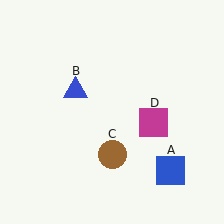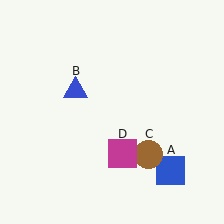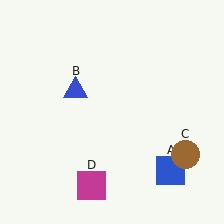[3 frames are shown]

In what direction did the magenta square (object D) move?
The magenta square (object D) moved down and to the left.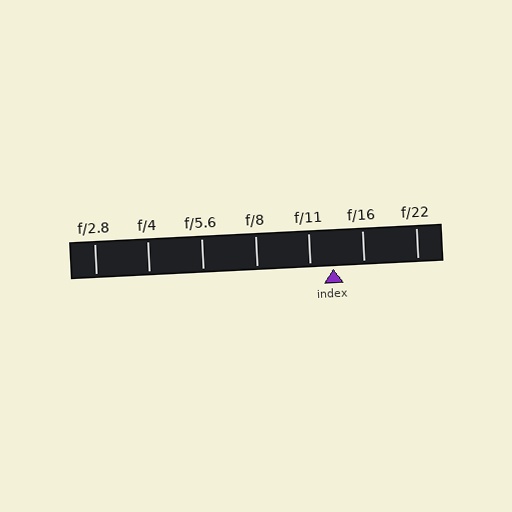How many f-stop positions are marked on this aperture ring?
There are 7 f-stop positions marked.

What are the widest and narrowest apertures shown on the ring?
The widest aperture shown is f/2.8 and the narrowest is f/22.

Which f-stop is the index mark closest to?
The index mark is closest to f/11.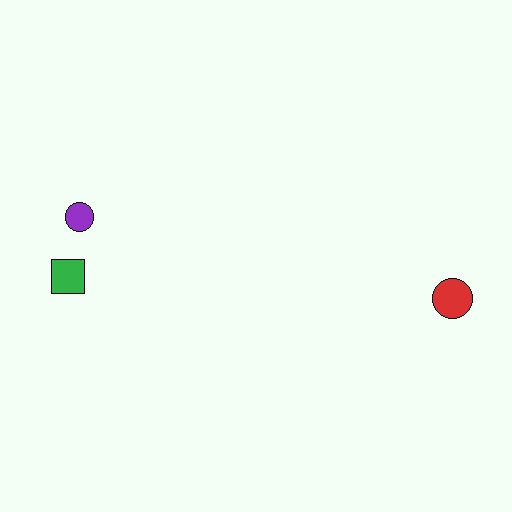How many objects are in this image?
There are 3 objects.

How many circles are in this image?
There are 2 circles.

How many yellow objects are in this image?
There are no yellow objects.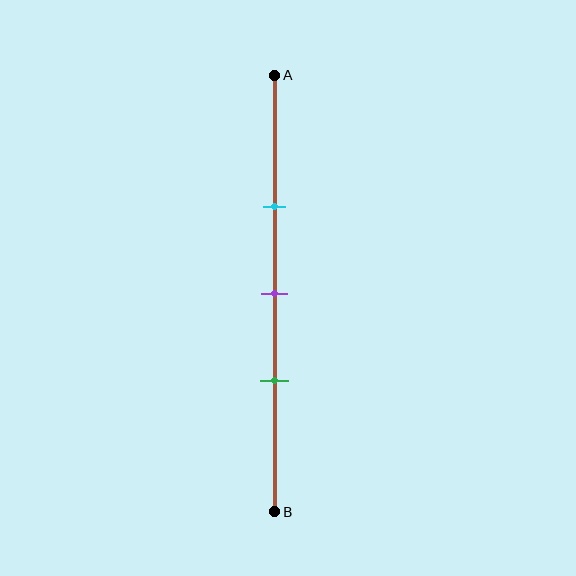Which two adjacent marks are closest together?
The purple and green marks are the closest adjacent pair.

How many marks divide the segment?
There are 3 marks dividing the segment.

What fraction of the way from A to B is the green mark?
The green mark is approximately 70% (0.7) of the way from A to B.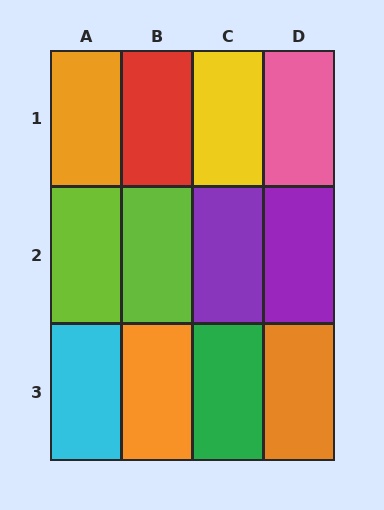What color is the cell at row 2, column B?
Lime.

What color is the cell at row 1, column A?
Orange.